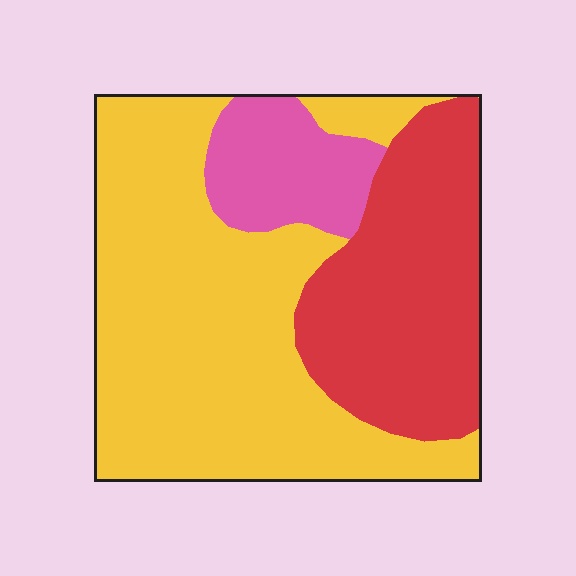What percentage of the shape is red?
Red covers roughly 30% of the shape.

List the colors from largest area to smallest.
From largest to smallest: yellow, red, pink.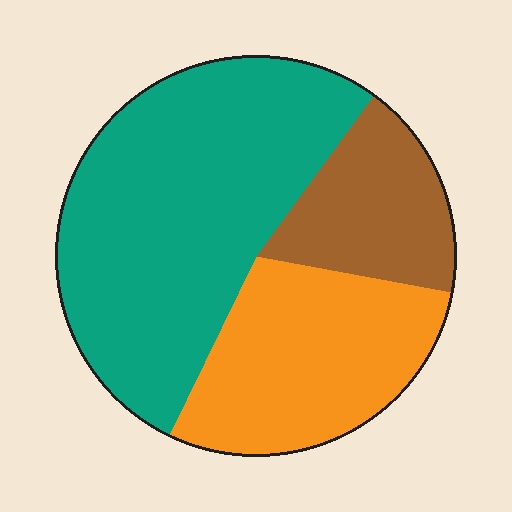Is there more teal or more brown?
Teal.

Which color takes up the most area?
Teal, at roughly 55%.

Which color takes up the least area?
Brown, at roughly 20%.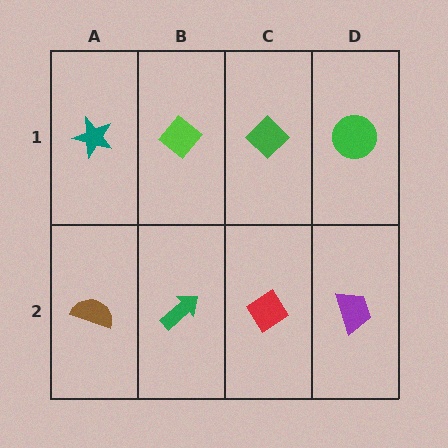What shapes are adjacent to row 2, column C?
A green diamond (row 1, column C), a green arrow (row 2, column B), a purple trapezoid (row 2, column D).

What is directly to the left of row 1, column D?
A green diamond.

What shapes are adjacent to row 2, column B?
A lime diamond (row 1, column B), a brown semicircle (row 2, column A), a red diamond (row 2, column C).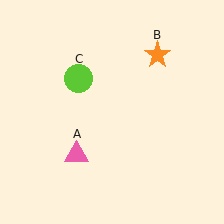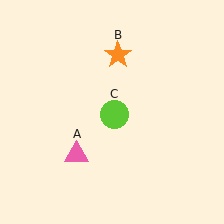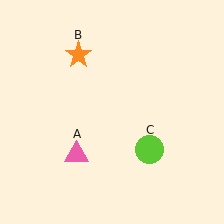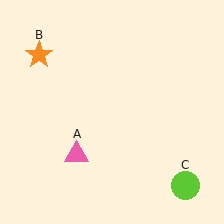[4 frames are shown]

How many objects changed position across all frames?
2 objects changed position: orange star (object B), lime circle (object C).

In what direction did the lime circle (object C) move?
The lime circle (object C) moved down and to the right.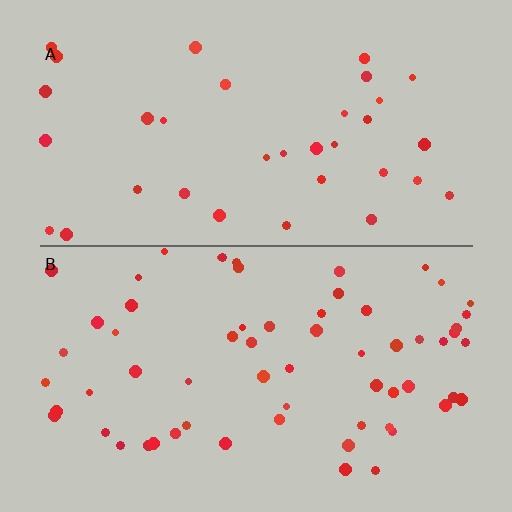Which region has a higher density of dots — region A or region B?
B (the bottom).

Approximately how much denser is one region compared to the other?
Approximately 1.8× — region B over region A.